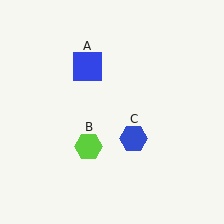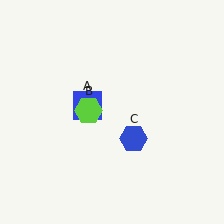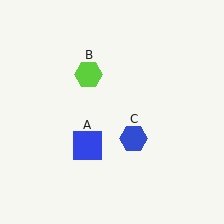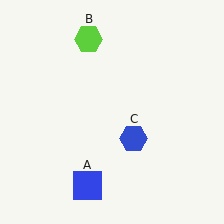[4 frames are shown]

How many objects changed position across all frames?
2 objects changed position: blue square (object A), lime hexagon (object B).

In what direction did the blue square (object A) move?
The blue square (object A) moved down.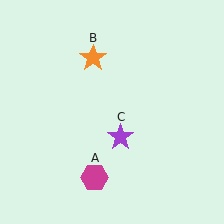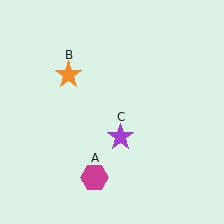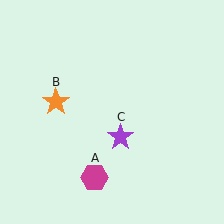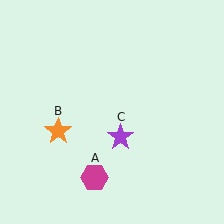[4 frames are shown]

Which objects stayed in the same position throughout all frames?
Magenta hexagon (object A) and purple star (object C) remained stationary.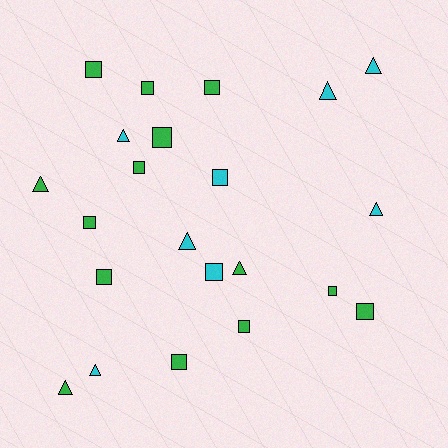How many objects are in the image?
There are 22 objects.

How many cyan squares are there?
There are 2 cyan squares.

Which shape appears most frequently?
Square, with 13 objects.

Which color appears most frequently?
Green, with 14 objects.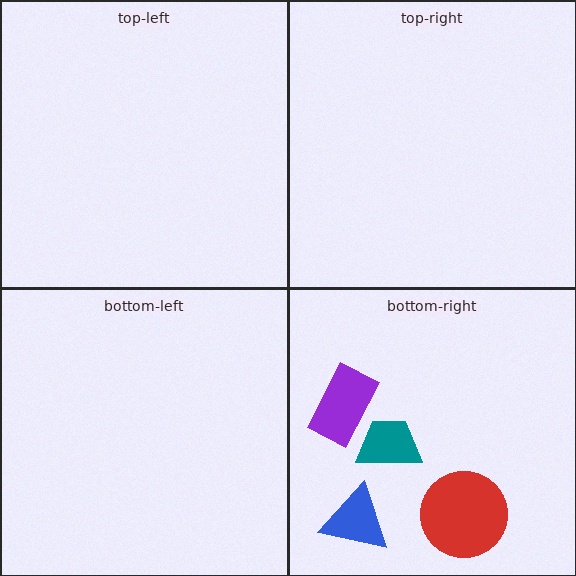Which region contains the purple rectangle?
The bottom-right region.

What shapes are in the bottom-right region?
The purple rectangle, the red circle, the blue triangle, the teal trapezoid.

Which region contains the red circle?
The bottom-right region.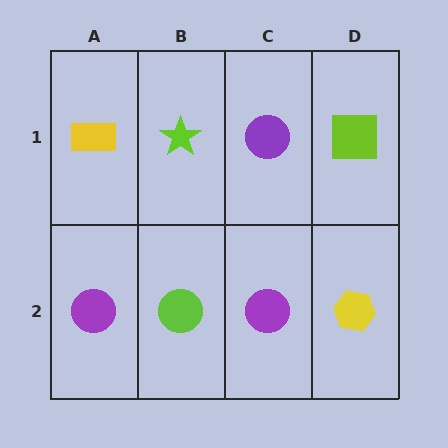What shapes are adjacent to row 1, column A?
A purple circle (row 2, column A), a lime star (row 1, column B).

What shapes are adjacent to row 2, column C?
A purple circle (row 1, column C), a lime circle (row 2, column B), a yellow hexagon (row 2, column D).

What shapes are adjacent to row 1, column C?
A purple circle (row 2, column C), a lime star (row 1, column B), a lime square (row 1, column D).